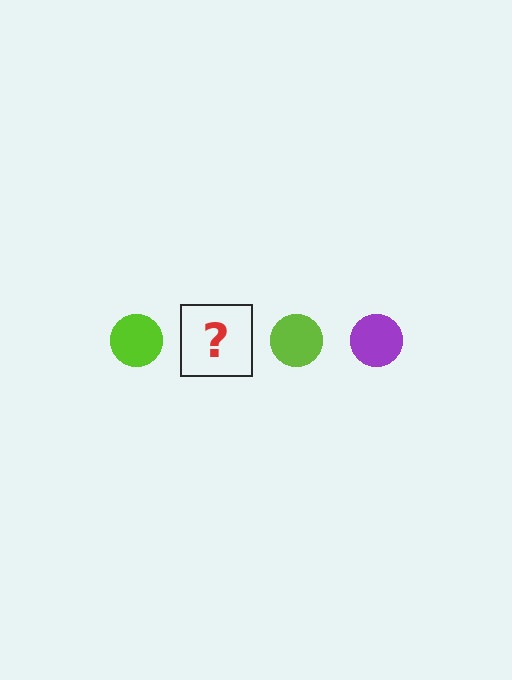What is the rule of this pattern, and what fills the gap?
The rule is that the pattern cycles through lime, purple circles. The gap should be filled with a purple circle.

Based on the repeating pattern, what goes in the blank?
The blank should be a purple circle.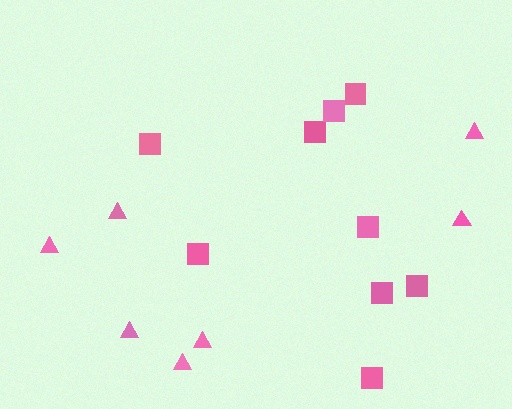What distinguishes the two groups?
There are 2 groups: one group of triangles (7) and one group of squares (9).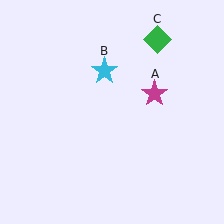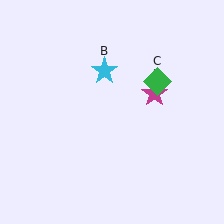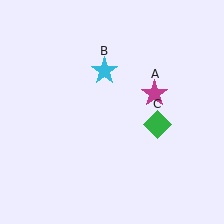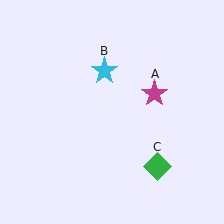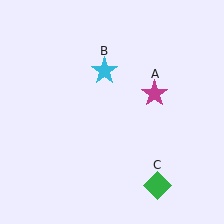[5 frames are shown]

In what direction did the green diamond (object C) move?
The green diamond (object C) moved down.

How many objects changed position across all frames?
1 object changed position: green diamond (object C).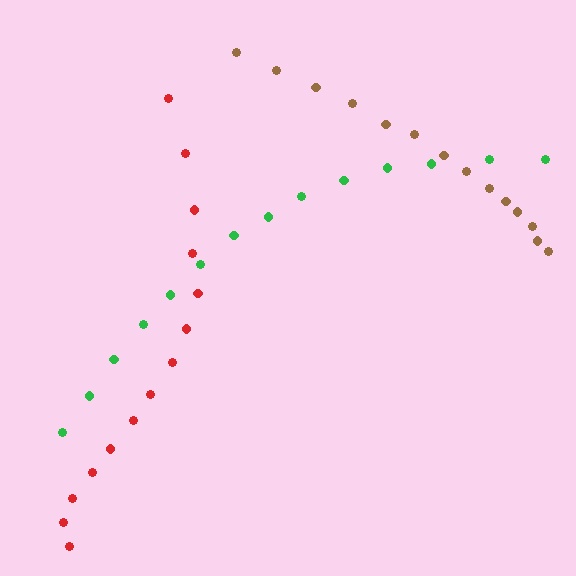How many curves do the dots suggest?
There are 3 distinct paths.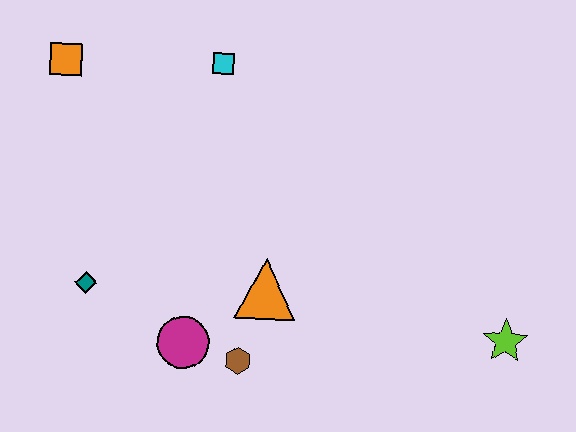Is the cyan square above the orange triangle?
Yes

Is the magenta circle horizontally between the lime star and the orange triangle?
No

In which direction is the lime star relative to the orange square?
The lime star is to the right of the orange square.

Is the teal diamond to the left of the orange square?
No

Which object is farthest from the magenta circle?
The lime star is farthest from the magenta circle.